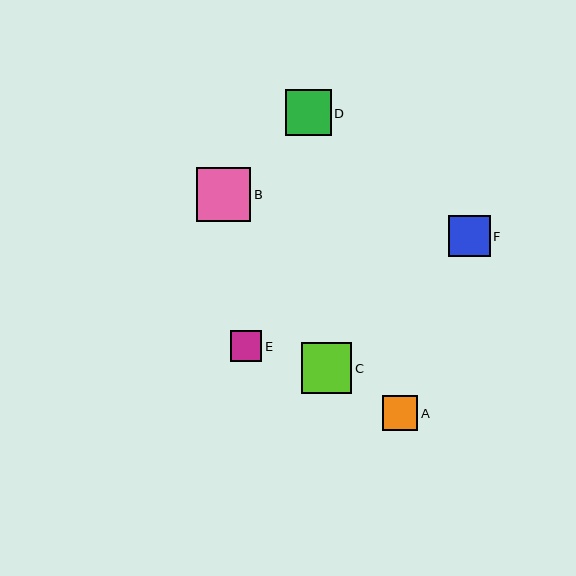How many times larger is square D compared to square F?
Square D is approximately 1.1 times the size of square F.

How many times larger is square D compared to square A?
Square D is approximately 1.3 times the size of square A.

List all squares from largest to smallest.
From largest to smallest: B, C, D, F, A, E.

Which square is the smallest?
Square E is the smallest with a size of approximately 31 pixels.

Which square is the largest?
Square B is the largest with a size of approximately 54 pixels.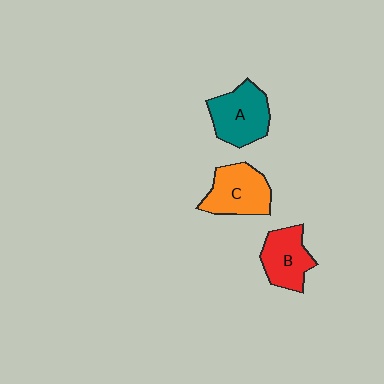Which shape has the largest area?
Shape A (teal).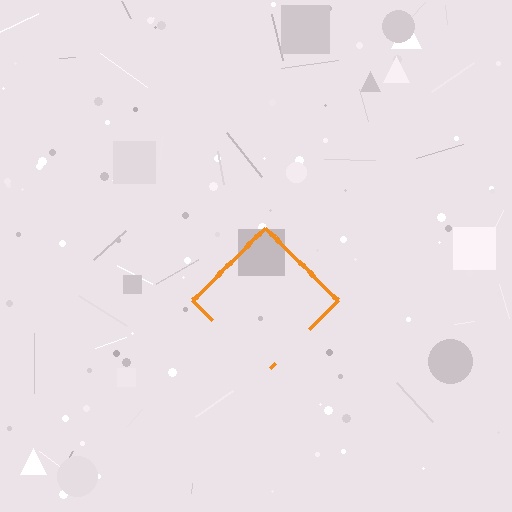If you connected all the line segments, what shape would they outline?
They would outline a diamond.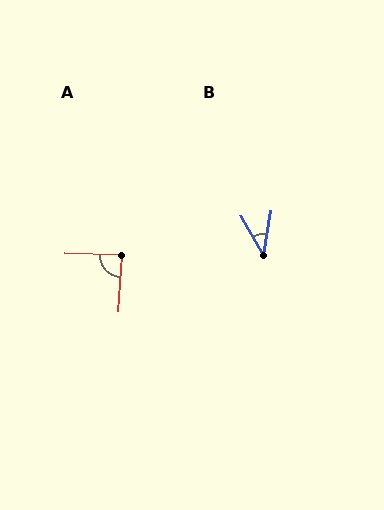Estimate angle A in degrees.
Approximately 88 degrees.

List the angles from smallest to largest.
B (40°), A (88°).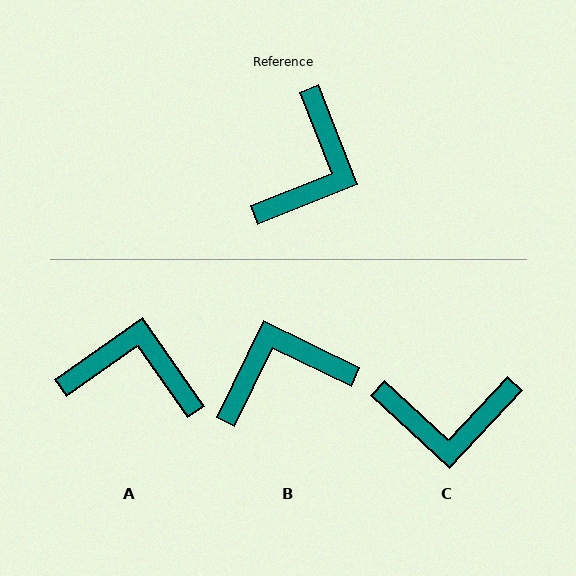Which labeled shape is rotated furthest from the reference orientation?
B, about 132 degrees away.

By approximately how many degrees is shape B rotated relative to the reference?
Approximately 132 degrees counter-clockwise.